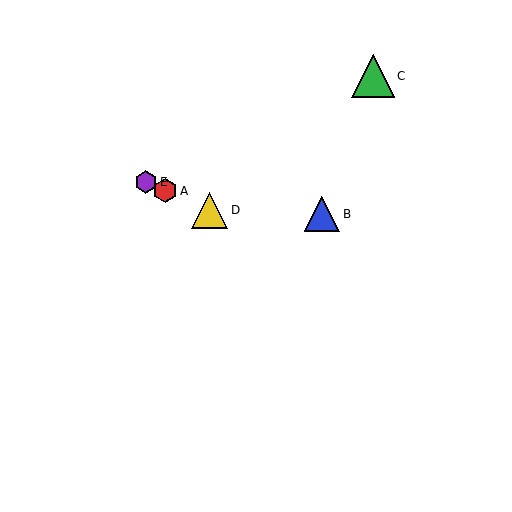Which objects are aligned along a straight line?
Objects A, D, E are aligned along a straight line.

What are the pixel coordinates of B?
Object B is at (322, 214).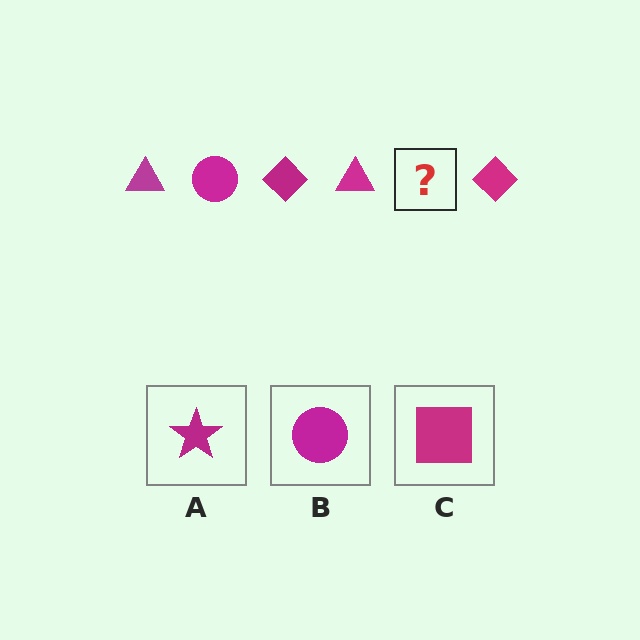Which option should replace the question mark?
Option B.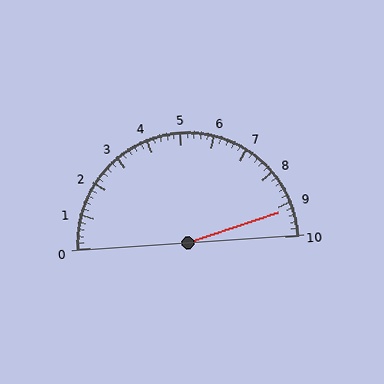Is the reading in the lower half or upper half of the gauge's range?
The reading is in the upper half of the range (0 to 10).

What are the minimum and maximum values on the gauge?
The gauge ranges from 0 to 10.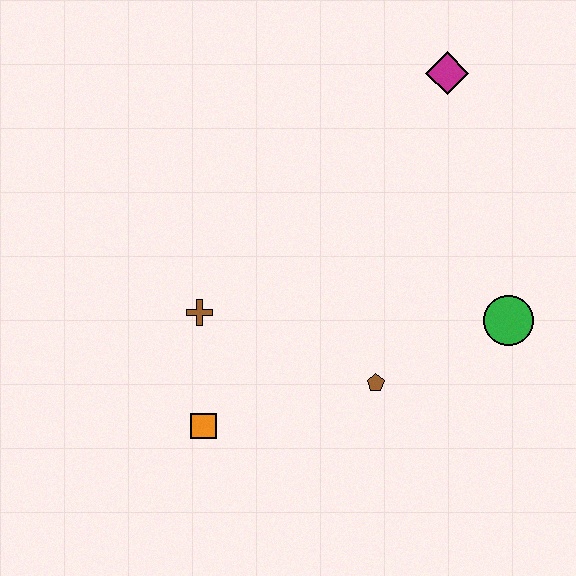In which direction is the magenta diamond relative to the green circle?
The magenta diamond is above the green circle.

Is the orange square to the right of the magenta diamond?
No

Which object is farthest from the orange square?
The magenta diamond is farthest from the orange square.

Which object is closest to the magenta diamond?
The green circle is closest to the magenta diamond.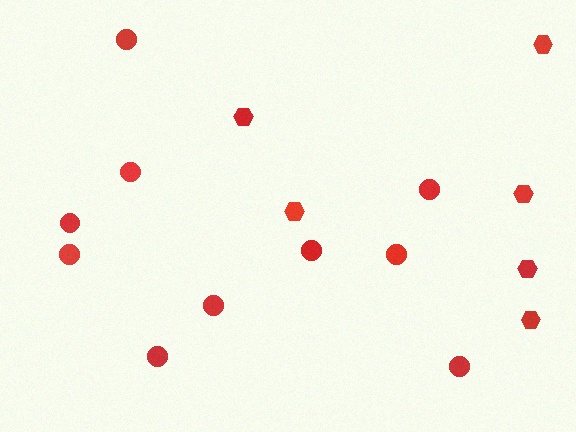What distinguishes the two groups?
There are 2 groups: one group of hexagons (6) and one group of circles (10).